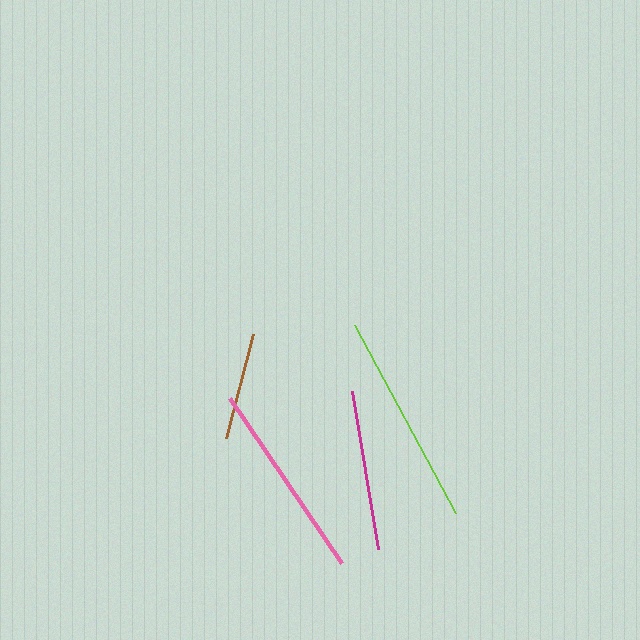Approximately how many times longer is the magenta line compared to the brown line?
The magenta line is approximately 1.5 times the length of the brown line.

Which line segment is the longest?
The lime line is the longest at approximately 214 pixels.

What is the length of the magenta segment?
The magenta segment is approximately 161 pixels long.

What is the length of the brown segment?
The brown segment is approximately 108 pixels long.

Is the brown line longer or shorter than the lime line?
The lime line is longer than the brown line.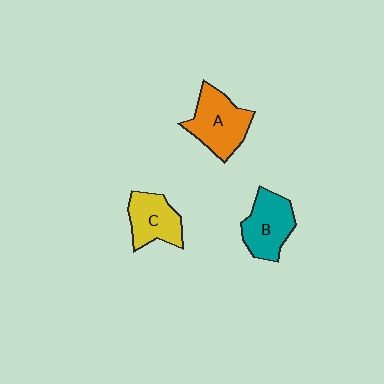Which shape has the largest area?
Shape A (orange).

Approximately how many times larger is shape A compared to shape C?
Approximately 1.3 times.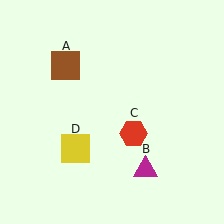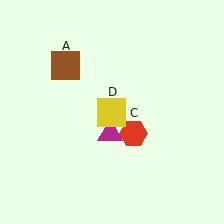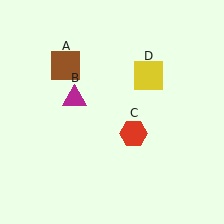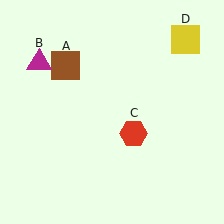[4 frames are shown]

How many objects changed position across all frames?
2 objects changed position: magenta triangle (object B), yellow square (object D).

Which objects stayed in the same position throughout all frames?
Brown square (object A) and red hexagon (object C) remained stationary.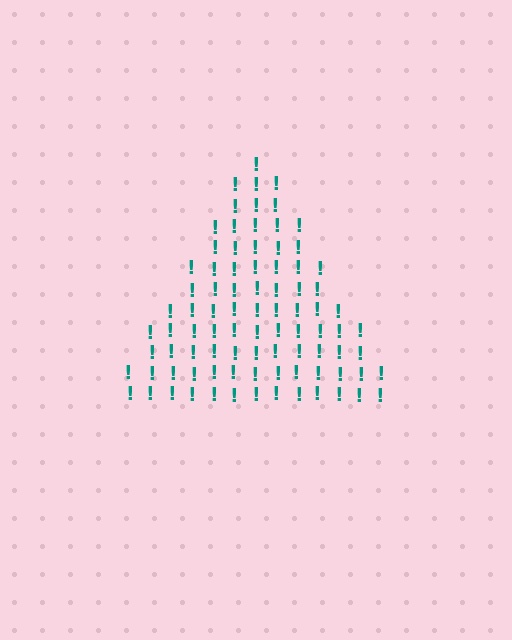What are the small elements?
The small elements are exclamation marks.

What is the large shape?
The large shape is a triangle.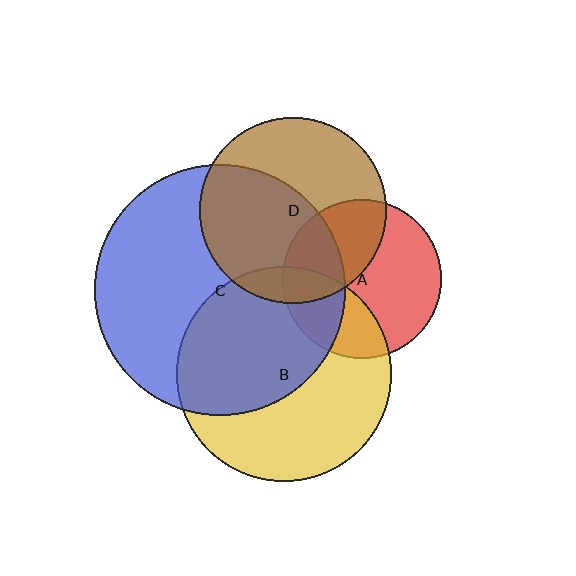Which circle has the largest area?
Circle C (blue).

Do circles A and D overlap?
Yes.